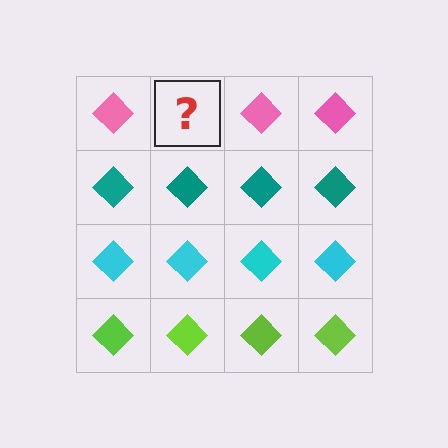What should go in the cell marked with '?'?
The missing cell should contain a pink diamond.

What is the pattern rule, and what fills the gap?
The rule is that each row has a consistent color. The gap should be filled with a pink diamond.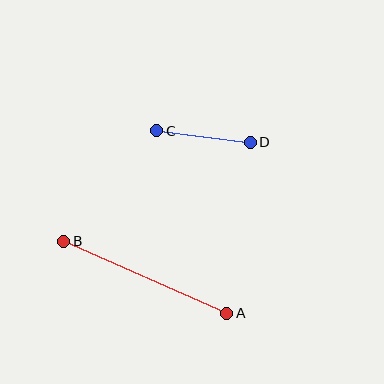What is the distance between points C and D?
The distance is approximately 95 pixels.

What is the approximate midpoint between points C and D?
The midpoint is at approximately (203, 137) pixels.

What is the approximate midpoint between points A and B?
The midpoint is at approximately (145, 277) pixels.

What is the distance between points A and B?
The distance is approximately 178 pixels.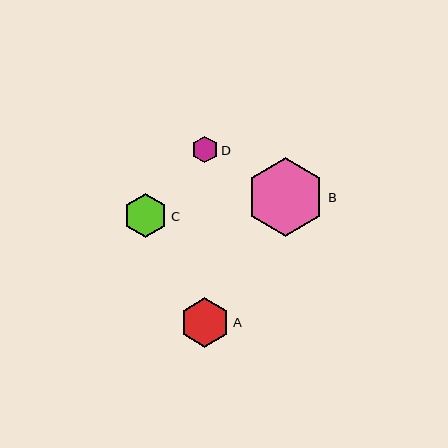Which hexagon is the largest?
Hexagon B is the largest with a size of approximately 78 pixels.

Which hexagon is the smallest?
Hexagon D is the smallest with a size of approximately 27 pixels.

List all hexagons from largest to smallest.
From largest to smallest: B, A, C, D.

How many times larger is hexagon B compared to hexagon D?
Hexagon B is approximately 2.9 times the size of hexagon D.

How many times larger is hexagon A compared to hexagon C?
Hexagon A is approximately 1.1 times the size of hexagon C.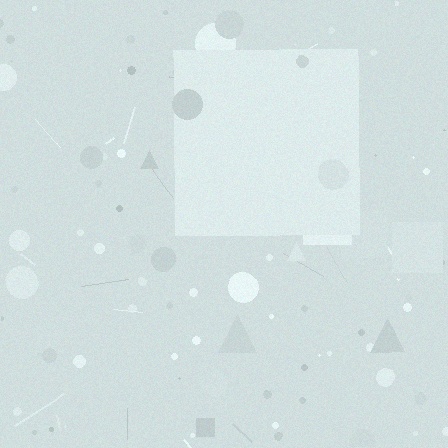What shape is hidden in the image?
A square is hidden in the image.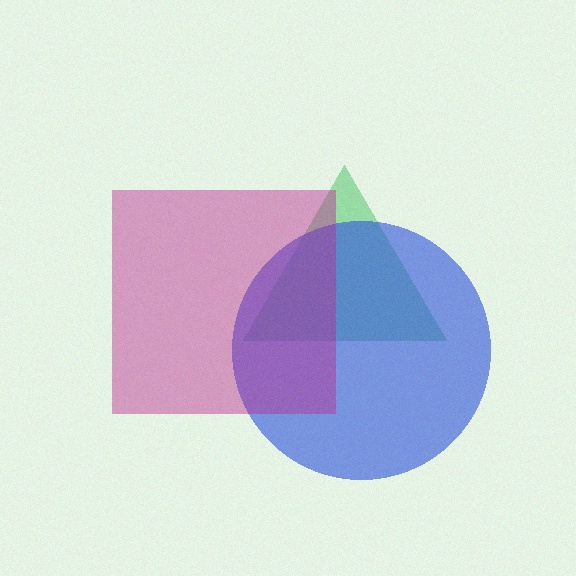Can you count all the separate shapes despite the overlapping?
Yes, there are 3 separate shapes.